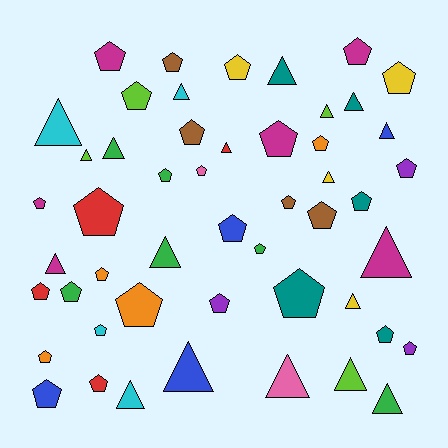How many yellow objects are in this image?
There are 4 yellow objects.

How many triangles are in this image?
There are 19 triangles.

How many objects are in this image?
There are 50 objects.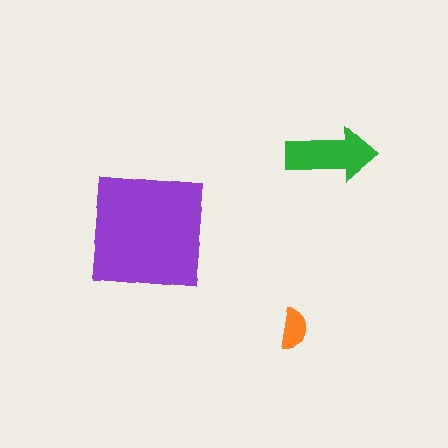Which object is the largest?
The purple square.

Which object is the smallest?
The orange semicircle.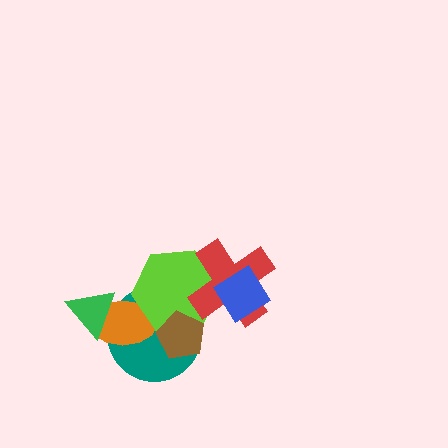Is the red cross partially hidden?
Yes, it is partially covered by another shape.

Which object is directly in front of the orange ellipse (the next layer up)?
The green triangle is directly in front of the orange ellipse.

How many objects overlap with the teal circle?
4 objects overlap with the teal circle.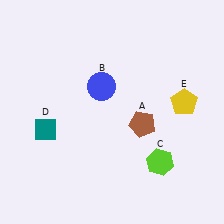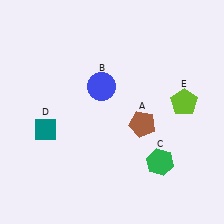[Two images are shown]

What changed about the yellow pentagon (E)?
In Image 1, E is yellow. In Image 2, it changed to lime.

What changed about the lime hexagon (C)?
In Image 1, C is lime. In Image 2, it changed to green.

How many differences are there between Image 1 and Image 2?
There are 2 differences between the two images.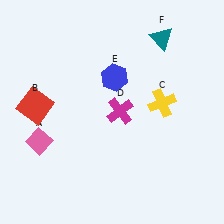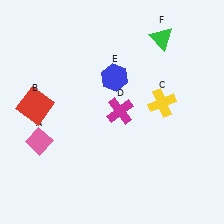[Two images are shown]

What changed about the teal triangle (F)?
In Image 1, F is teal. In Image 2, it changed to green.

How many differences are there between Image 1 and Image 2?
There is 1 difference between the two images.